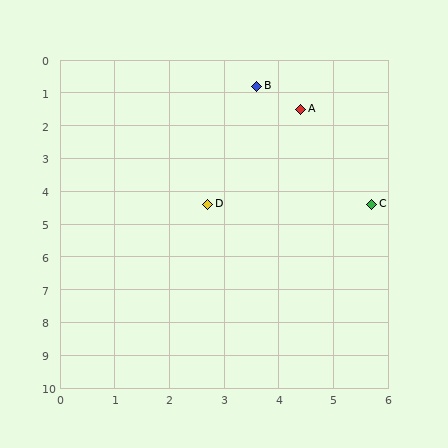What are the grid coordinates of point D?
Point D is at approximately (2.7, 4.4).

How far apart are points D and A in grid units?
Points D and A are about 3.4 grid units apart.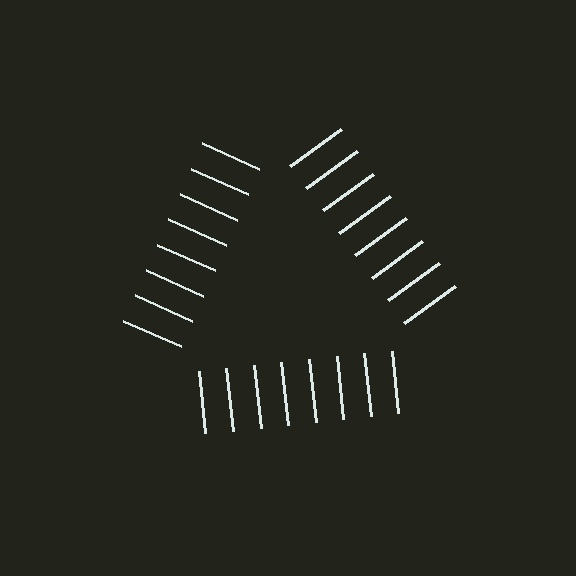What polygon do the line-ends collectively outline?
An illusory triangle — the line segments terminate on its edges but no continuous stroke is drawn.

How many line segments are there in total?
24 — 8 along each of the 3 edges.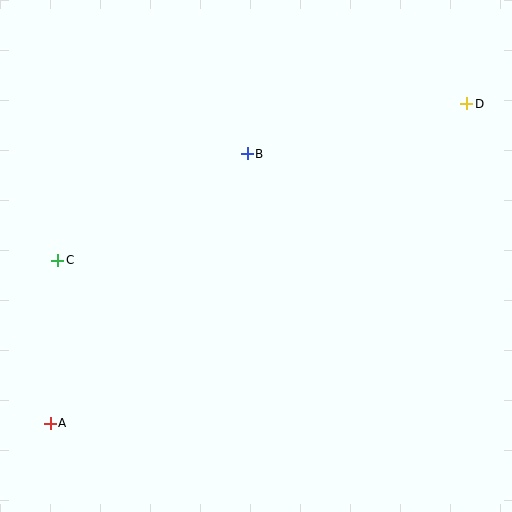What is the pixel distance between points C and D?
The distance between C and D is 438 pixels.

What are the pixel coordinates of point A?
Point A is at (50, 423).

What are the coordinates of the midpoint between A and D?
The midpoint between A and D is at (258, 264).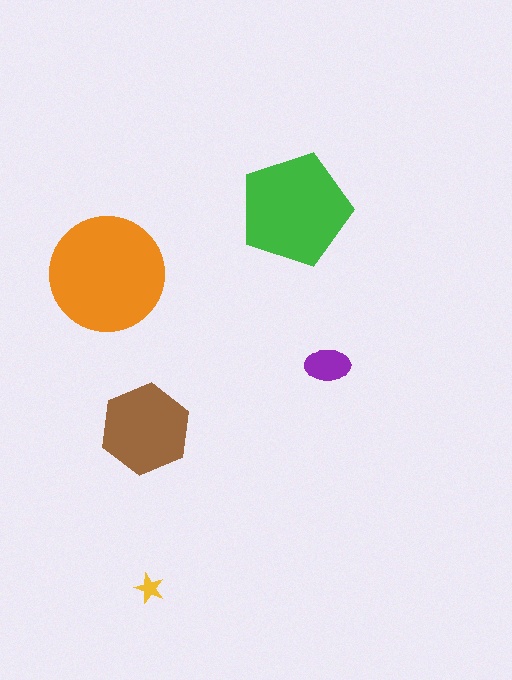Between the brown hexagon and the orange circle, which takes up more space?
The orange circle.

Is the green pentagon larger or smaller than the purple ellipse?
Larger.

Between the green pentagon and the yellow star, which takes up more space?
The green pentagon.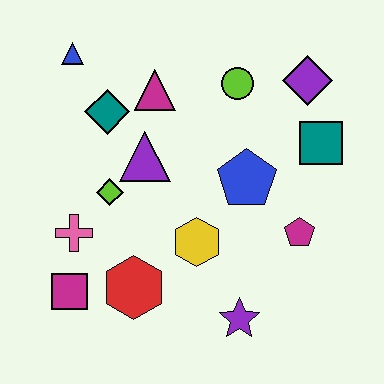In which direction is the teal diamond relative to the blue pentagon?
The teal diamond is to the left of the blue pentagon.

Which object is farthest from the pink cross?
The purple diamond is farthest from the pink cross.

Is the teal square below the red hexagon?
No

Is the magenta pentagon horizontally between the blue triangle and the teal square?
Yes